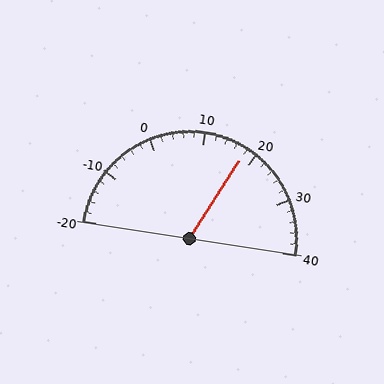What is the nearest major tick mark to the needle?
The nearest major tick mark is 20.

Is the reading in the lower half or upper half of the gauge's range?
The reading is in the upper half of the range (-20 to 40).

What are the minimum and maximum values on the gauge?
The gauge ranges from -20 to 40.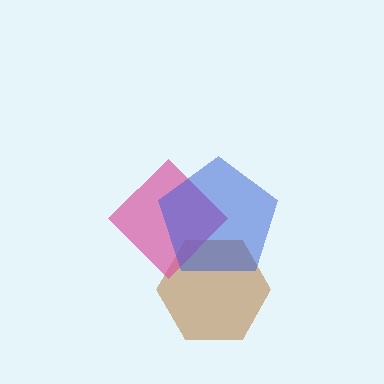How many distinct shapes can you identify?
There are 3 distinct shapes: a brown hexagon, a pink diamond, a blue pentagon.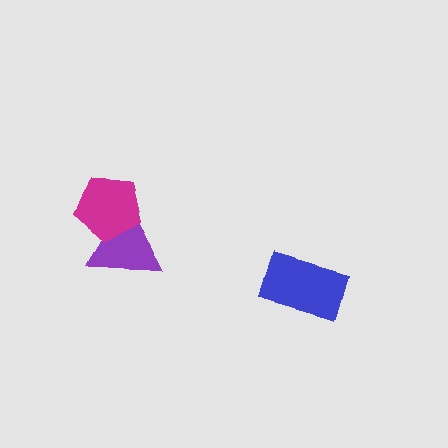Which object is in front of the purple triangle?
The magenta pentagon is in front of the purple triangle.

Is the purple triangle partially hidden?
Yes, it is partially covered by another shape.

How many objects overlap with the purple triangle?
1 object overlaps with the purple triangle.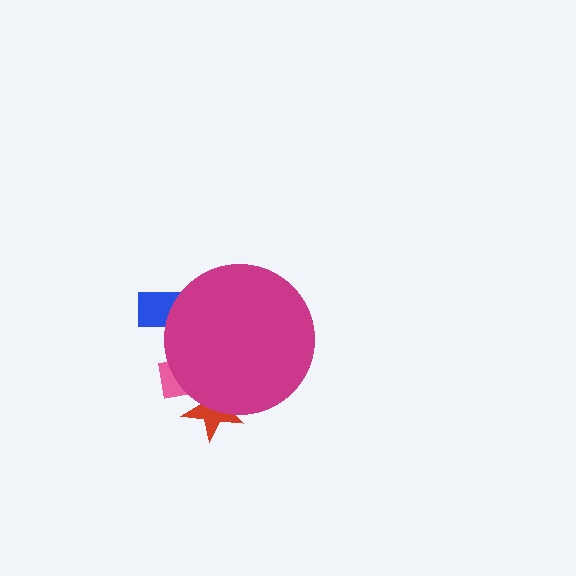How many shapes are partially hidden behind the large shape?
3 shapes are partially hidden.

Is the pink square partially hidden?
Yes, the pink square is partially hidden behind the magenta circle.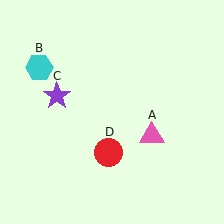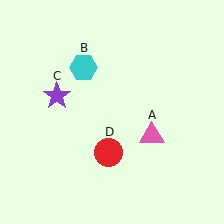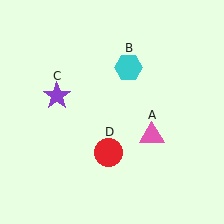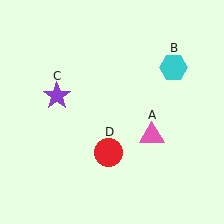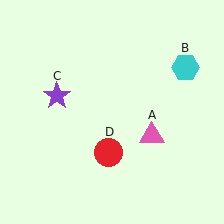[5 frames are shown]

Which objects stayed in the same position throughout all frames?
Pink triangle (object A) and purple star (object C) and red circle (object D) remained stationary.